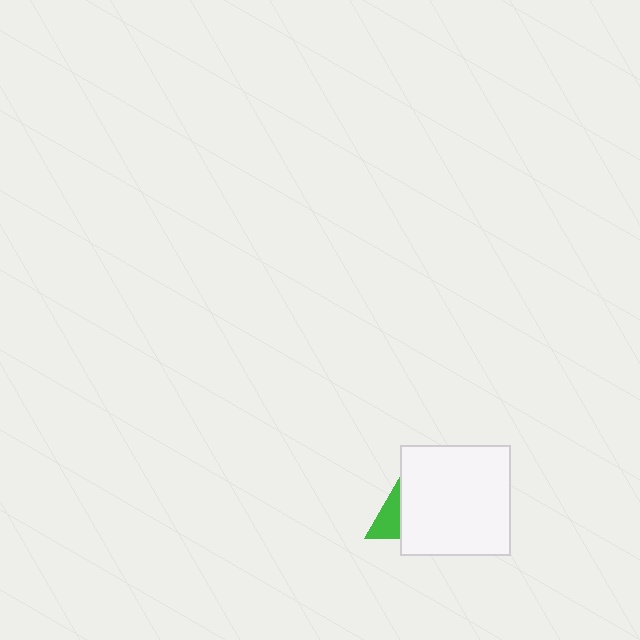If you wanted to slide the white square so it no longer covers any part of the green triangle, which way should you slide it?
Slide it right — that is the most direct way to separate the two shapes.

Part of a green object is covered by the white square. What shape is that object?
It is a triangle.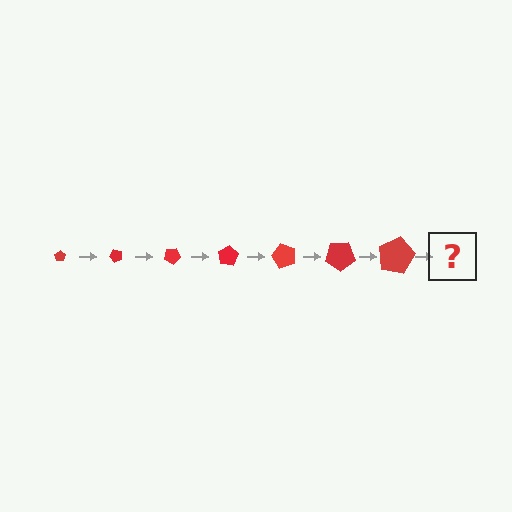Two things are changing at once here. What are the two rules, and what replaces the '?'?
The two rules are that the pentagon grows larger each step and it rotates 50 degrees each step. The '?' should be a pentagon, larger than the previous one and rotated 350 degrees from the start.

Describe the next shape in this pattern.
It should be a pentagon, larger than the previous one and rotated 350 degrees from the start.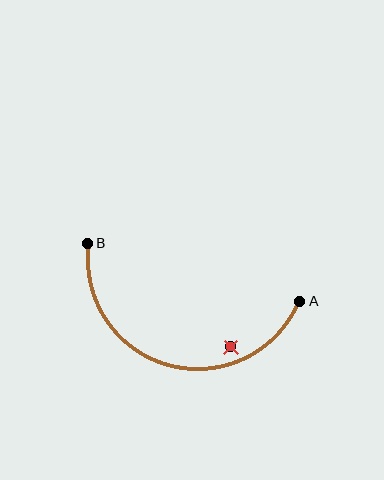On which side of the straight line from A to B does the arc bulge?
The arc bulges below the straight line connecting A and B.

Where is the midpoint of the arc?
The arc midpoint is the point on the curve farthest from the straight line joining A and B. It sits below that line.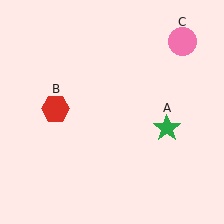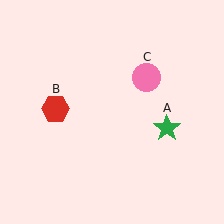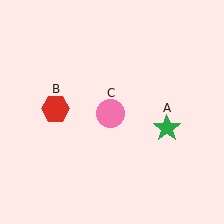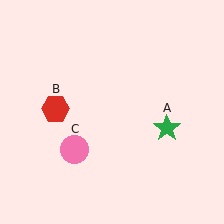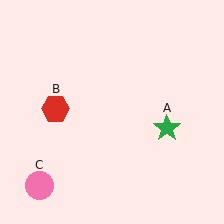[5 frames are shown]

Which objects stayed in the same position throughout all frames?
Green star (object A) and red hexagon (object B) remained stationary.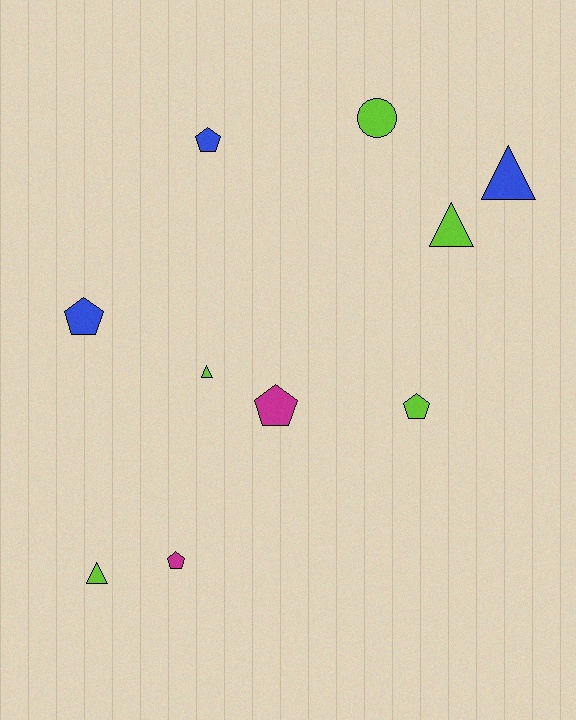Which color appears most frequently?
Lime, with 5 objects.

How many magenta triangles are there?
There are no magenta triangles.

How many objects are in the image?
There are 10 objects.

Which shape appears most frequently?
Pentagon, with 5 objects.